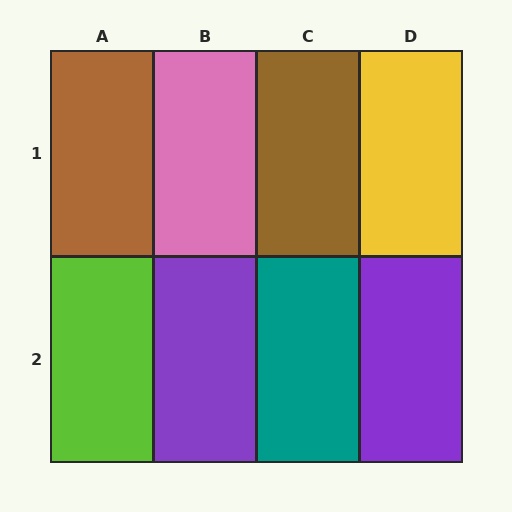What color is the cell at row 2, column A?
Lime.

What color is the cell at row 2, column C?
Teal.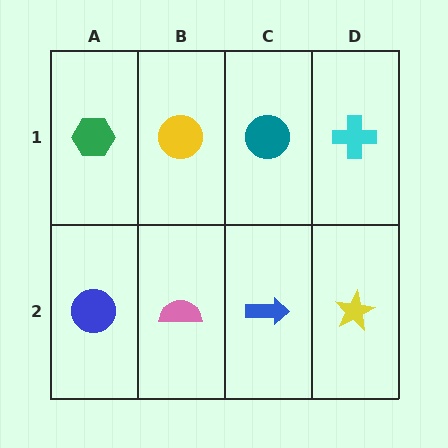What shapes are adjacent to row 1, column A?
A blue circle (row 2, column A), a yellow circle (row 1, column B).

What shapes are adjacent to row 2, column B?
A yellow circle (row 1, column B), a blue circle (row 2, column A), a blue arrow (row 2, column C).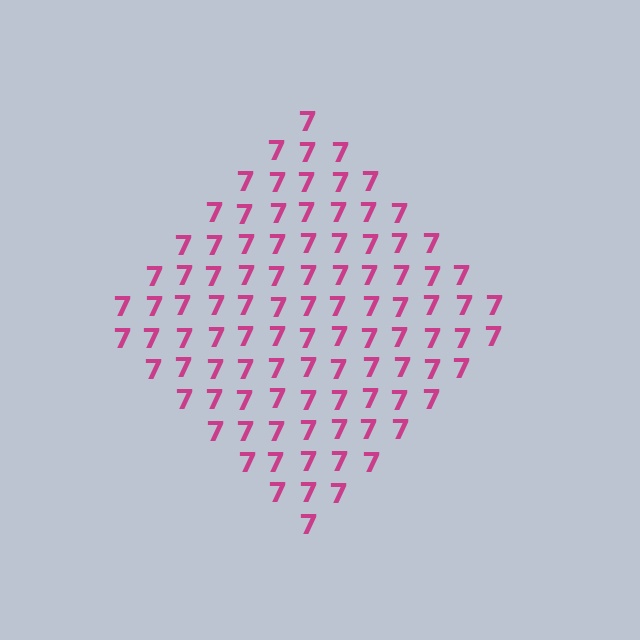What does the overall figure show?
The overall figure shows a diamond.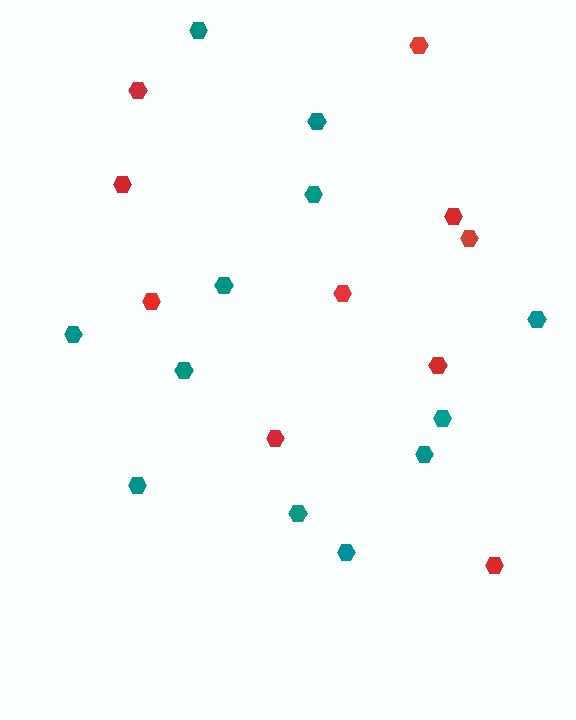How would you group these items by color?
There are 2 groups: one group of red hexagons (10) and one group of teal hexagons (12).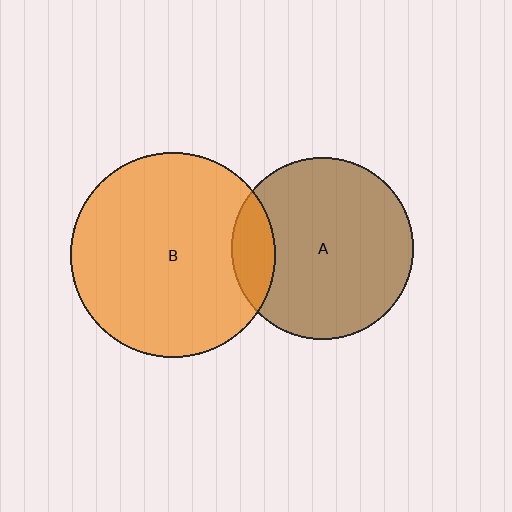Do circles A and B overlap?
Yes.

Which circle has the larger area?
Circle B (orange).